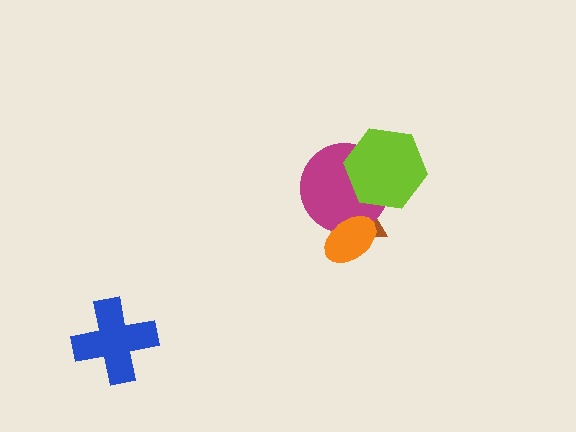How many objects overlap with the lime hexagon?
2 objects overlap with the lime hexagon.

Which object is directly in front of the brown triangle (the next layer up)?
The magenta circle is directly in front of the brown triangle.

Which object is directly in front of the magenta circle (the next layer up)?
The orange ellipse is directly in front of the magenta circle.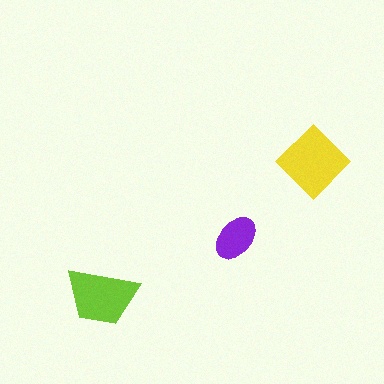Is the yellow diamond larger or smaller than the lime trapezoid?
Larger.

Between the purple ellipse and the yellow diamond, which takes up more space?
The yellow diamond.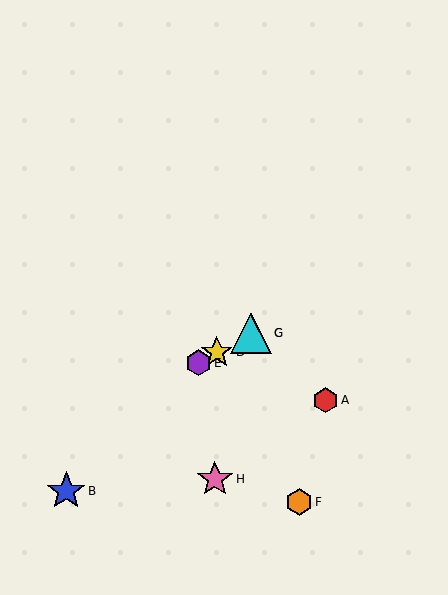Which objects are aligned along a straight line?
Objects C, D, E, G are aligned along a straight line.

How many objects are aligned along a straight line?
4 objects (C, D, E, G) are aligned along a straight line.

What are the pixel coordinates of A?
Object A is at (326, 400).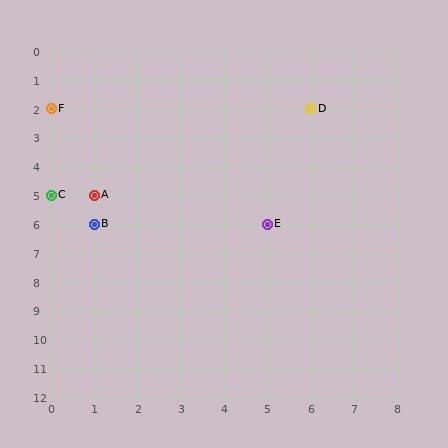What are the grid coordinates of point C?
Point C is at grid coordinates (0, 5).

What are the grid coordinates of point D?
Point D is at grid coordinates (6, 2).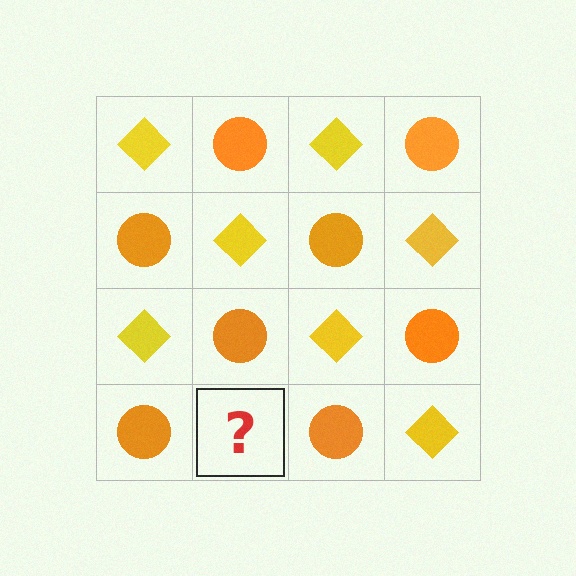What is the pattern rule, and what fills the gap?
The rule is that it alternates yellow diamond and orange circle in a checkerboard pattern. The gap should be filled with a yellow diamond.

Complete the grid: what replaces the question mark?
The question mark should be replaced with a yellow diamond.